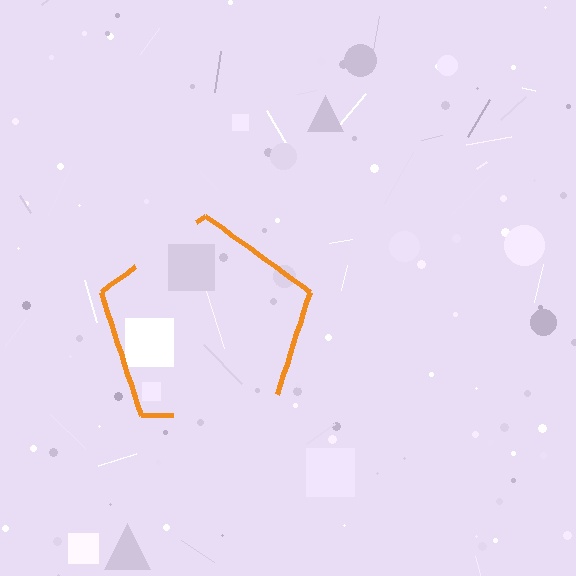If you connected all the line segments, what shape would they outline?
They would outline a pentagon.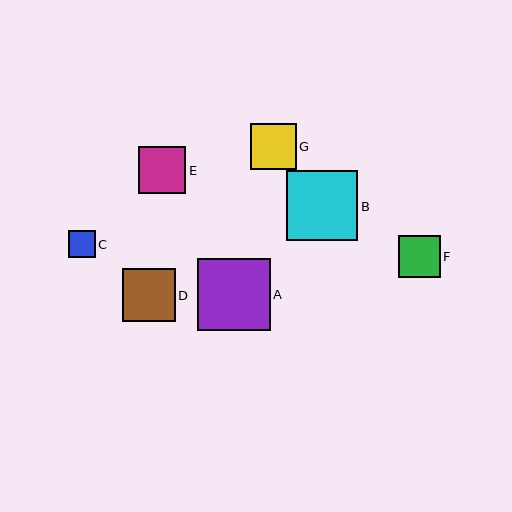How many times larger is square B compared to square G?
Square B is approximately 1.5 times the size of square G.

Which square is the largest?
Square A is the largest with a size of approximately 72 pixels.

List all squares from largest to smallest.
From largest to smallest: A, B, D, E, G, F, C.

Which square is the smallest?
Square C is the smallest with a size of approximately 27 pixels.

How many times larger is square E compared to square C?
Square E is approximately 1.7 times the size of square C.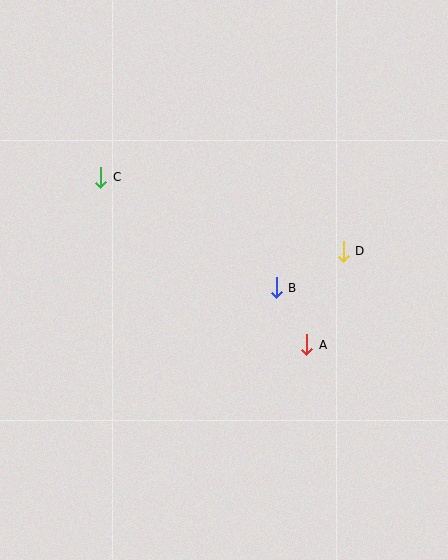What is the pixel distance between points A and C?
The distance between A and C is 266 pixels.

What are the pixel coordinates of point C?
Point C is at (101, 177).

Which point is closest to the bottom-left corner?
Point A is closest to the bottom-left corner.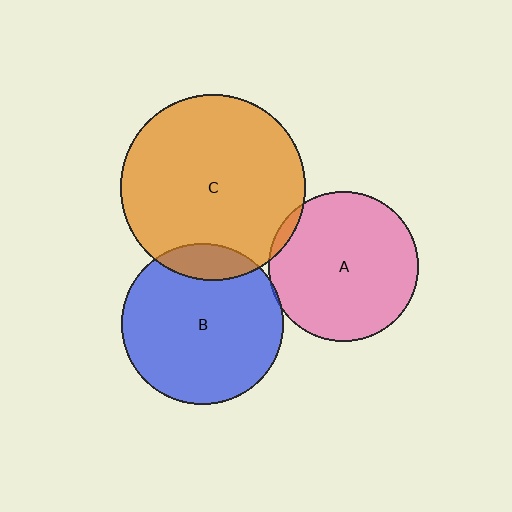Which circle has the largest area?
Circle C (orange).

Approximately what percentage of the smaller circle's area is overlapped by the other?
Approximately 5%.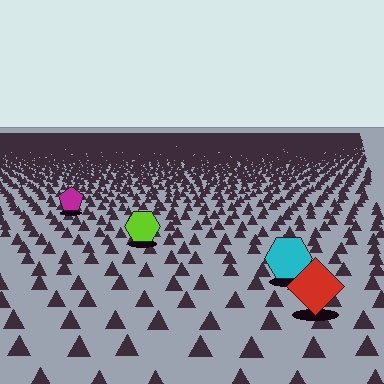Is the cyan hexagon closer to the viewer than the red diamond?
No. The red diamond is closer — you can tell from the texture gradient: the ground texture is coarser near it.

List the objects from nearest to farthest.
From nearest to farthest: the red diamond, the cyan hexagon, the lime hexagon, the magenta pentagon.